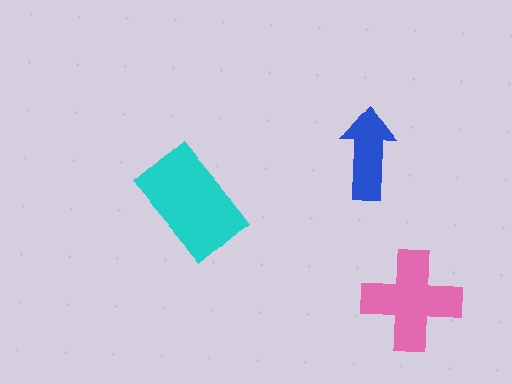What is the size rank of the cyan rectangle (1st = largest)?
1st.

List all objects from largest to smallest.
The cyan rectangle, the pink cross, the blue arrow.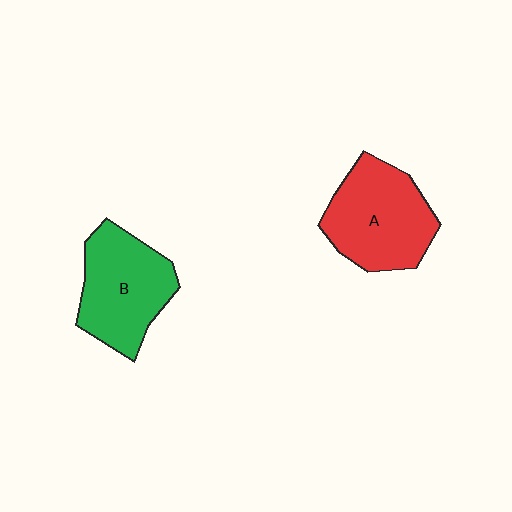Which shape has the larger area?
Shape A (red).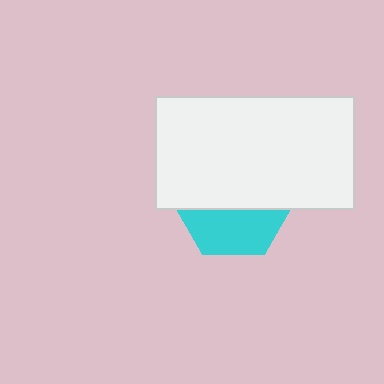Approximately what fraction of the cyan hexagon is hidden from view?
Roughly 61% of the cyan hexagon is hidden behind the white rectangle.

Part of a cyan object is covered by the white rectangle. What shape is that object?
It is a hexagon.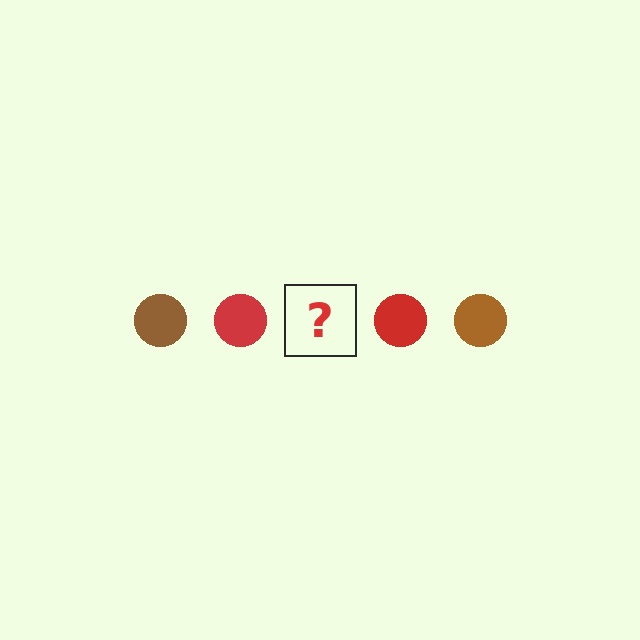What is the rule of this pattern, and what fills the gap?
The rule is that the pattern cycles through brown, red circles. The gap should be filled with a brown circle.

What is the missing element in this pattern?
The missing element is a brown circle.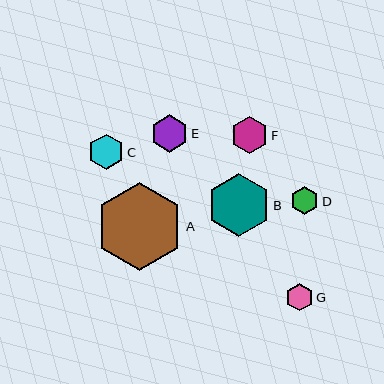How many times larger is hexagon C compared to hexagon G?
Hexagon C is approximately 1.3 times the size of hexagon G.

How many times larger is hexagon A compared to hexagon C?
Hexagon A is approximately 2.5 times the size of hexagon C.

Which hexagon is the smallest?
Hexagon G is the smallest with a size of approximately 27 pixels.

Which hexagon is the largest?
Hexagon A is the largest with a size of approximately 88 pixels.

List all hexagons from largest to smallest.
From largest to smallest: A, B, E, F, C, D, G.